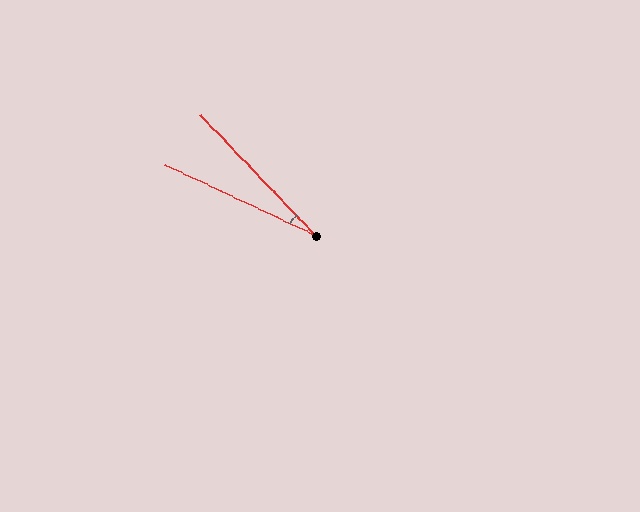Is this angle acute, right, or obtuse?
It is acute.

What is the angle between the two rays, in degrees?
Approximately 21 degrees.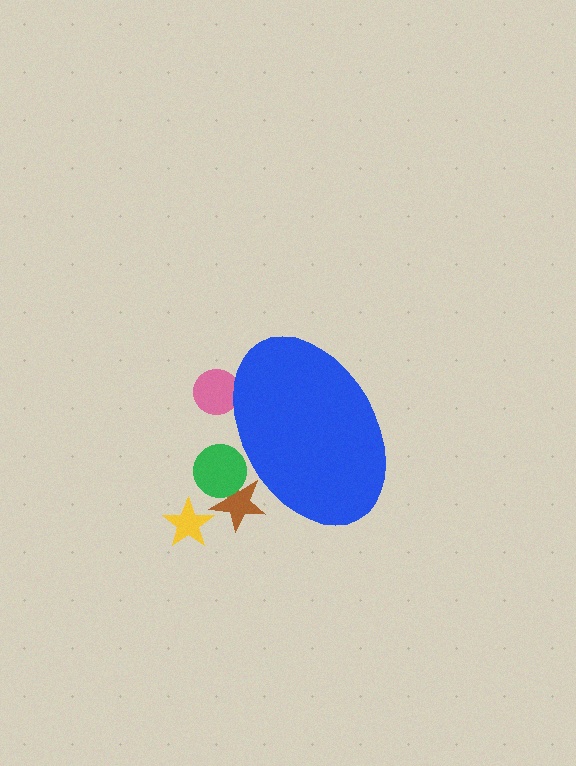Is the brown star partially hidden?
Yes, the brown star is partially hidden behind the blue ellipse.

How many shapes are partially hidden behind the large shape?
3 shapes are partially hidden.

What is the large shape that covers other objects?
A blue ellipse.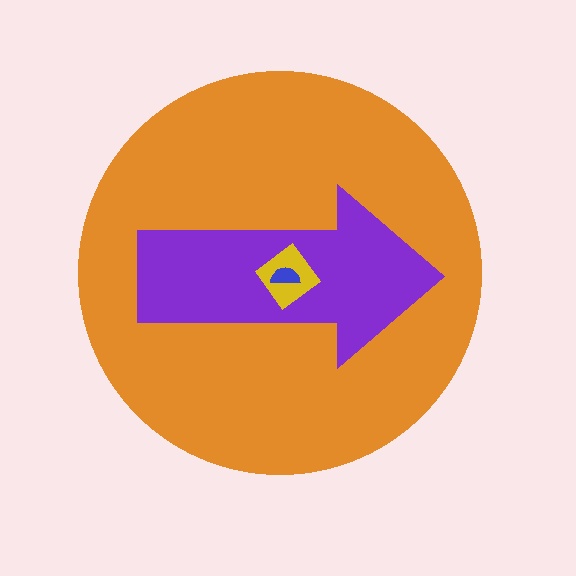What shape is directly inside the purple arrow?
The yellow diamond.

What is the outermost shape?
The orange circle.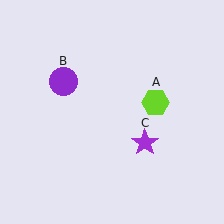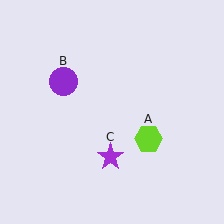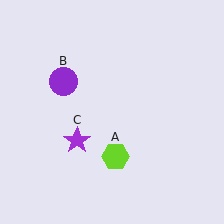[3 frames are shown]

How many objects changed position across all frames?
2 objects changed position: lime hexagon (object A), purple star (object C).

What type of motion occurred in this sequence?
The lime hexagon (object A), purple star (object C) rotated clockwise around the center of the scene.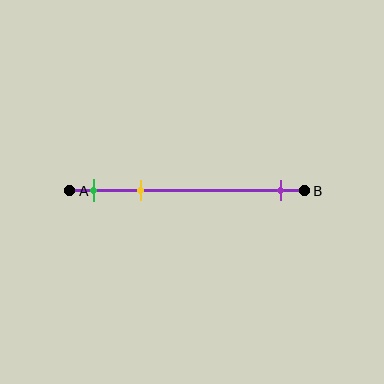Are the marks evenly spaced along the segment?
No, the marks are not evenly spaced.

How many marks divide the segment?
There are 3 marks dividing the segment.